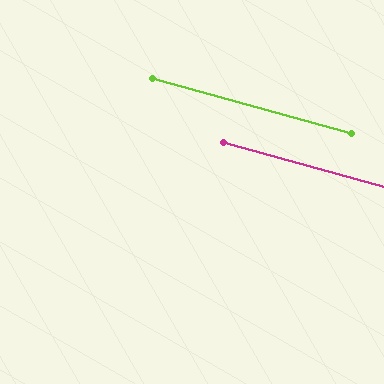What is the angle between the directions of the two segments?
Approximately 0 degrees.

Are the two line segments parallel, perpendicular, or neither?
Parallel — their directions differ by only 0.2°.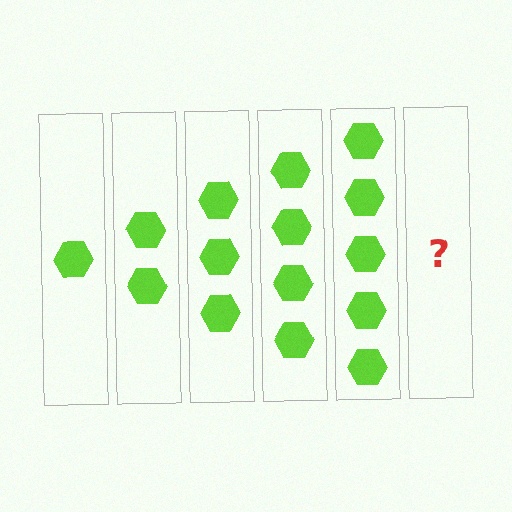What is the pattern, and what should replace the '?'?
The pattern is that each step adds one more hexagon. The '?' should be 6 hexagons.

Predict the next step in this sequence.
The next step is 6 hexagons.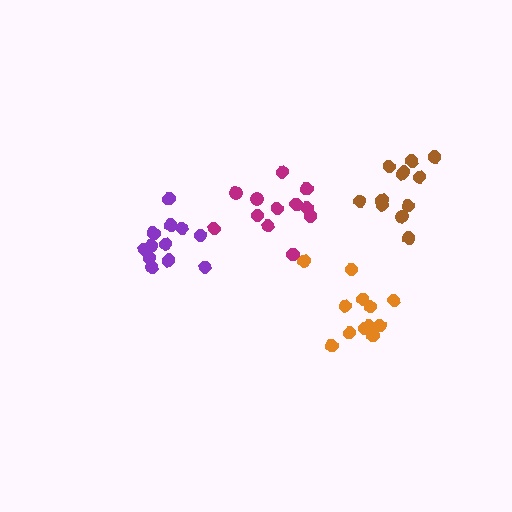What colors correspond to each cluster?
The clusters are colored: orange, magenta, purple, brown.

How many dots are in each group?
Group 1: 12 dots, Group 2: 12 dots, Group 3: 13 dots, Group 4: 12 dots (49 total).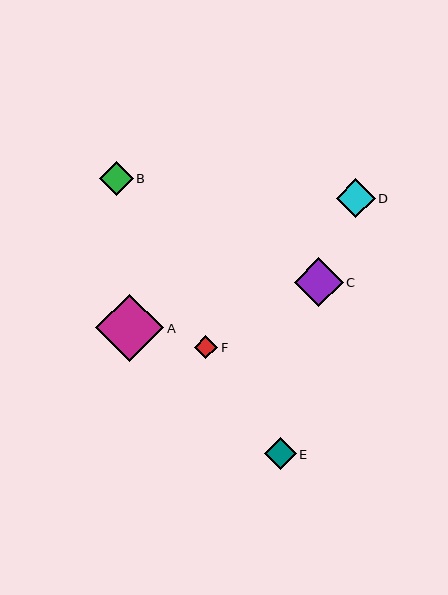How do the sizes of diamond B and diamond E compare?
Diamond B and diamond E are approximately the same size.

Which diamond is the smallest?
Diamond F is the smallest with a size of approximately 24 pixels.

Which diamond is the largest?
Diamond A is the largest with a size of approximately 68 pixels.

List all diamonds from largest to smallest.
From largest to smallest: A, C, D, B, E, F.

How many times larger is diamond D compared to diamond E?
Diamond D is approximately 1.2 times the size of diamond E.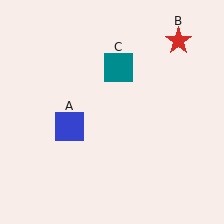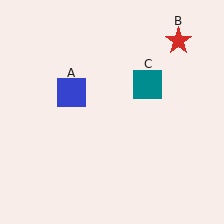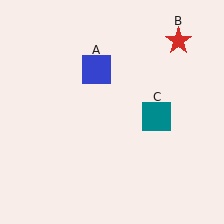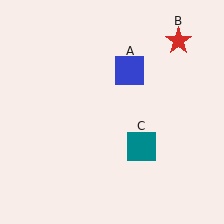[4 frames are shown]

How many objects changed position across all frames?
2 objects changed position: blue square (object A), teal square (object C).